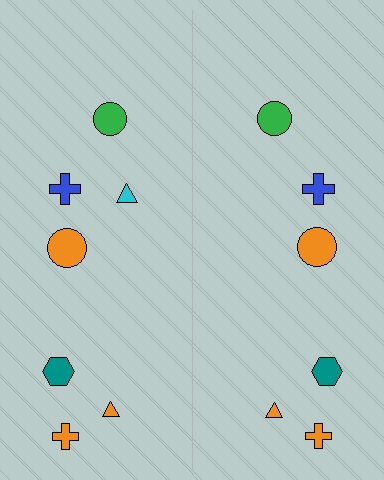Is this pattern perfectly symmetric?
No, the pattern is not perfectly symmetric. A cyan triangle is missing from the right side.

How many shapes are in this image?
There are 13 shapes in this image.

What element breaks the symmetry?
A cyan triangle is missing from the right side.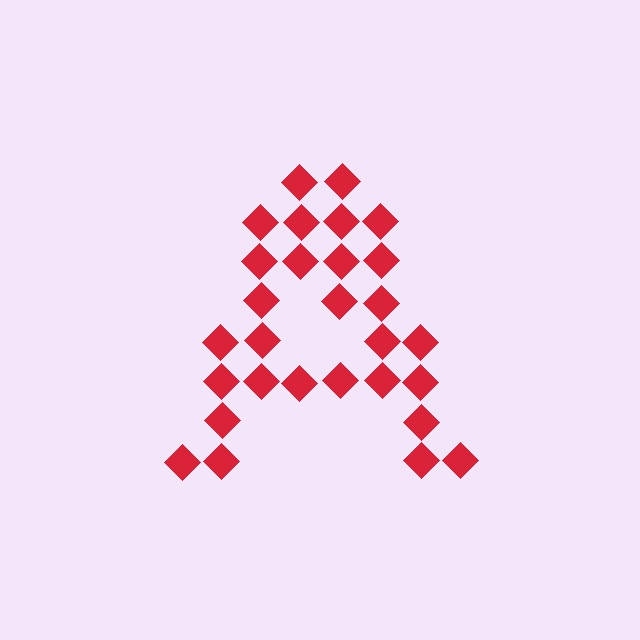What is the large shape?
The large shape is the letter A.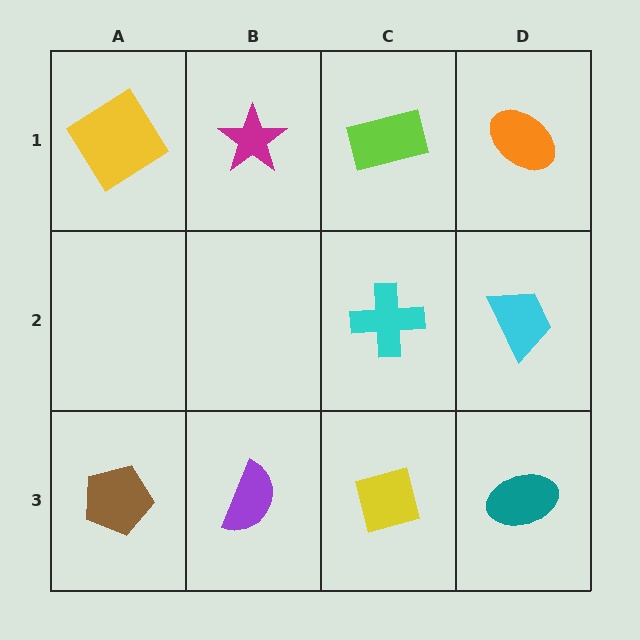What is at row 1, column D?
An orange ellipse.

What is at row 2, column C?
A cyan cross.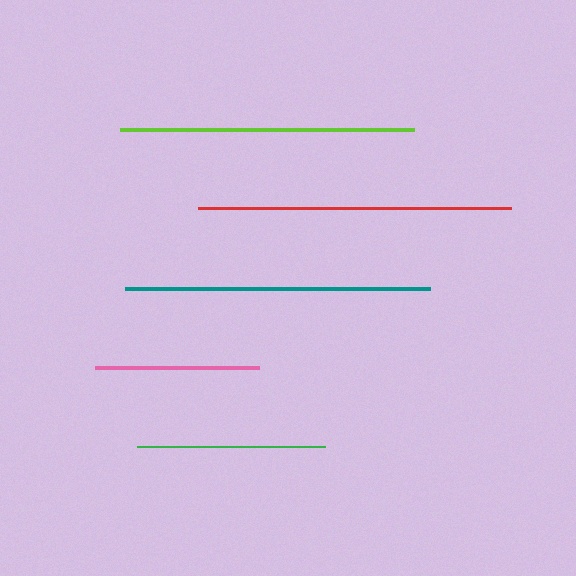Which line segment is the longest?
The red line is the longest at approximately 313 pixels.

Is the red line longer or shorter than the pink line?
The red line is longer than the pink line.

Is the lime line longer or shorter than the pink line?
The lime line is longer than the pink line.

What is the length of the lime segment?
The lime segment is approximately 294 pixels long.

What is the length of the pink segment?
The pink segment is approximately 164 pixels long.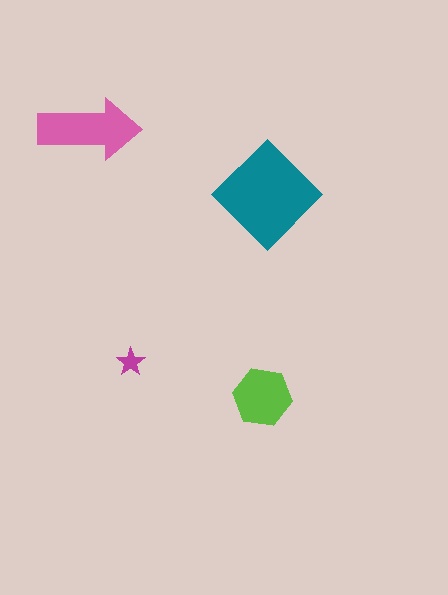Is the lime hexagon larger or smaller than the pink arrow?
Smaller.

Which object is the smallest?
The magenta star.